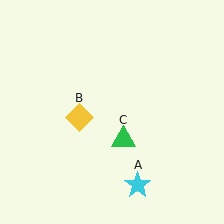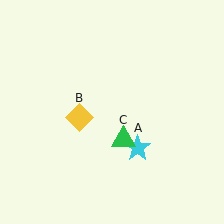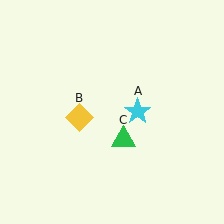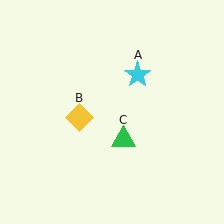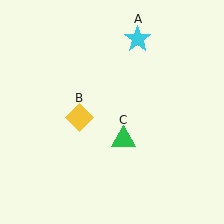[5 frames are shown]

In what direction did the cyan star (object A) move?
The cyan star (object A) moved up.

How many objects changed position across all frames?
1 object changed position: cyan star (object A).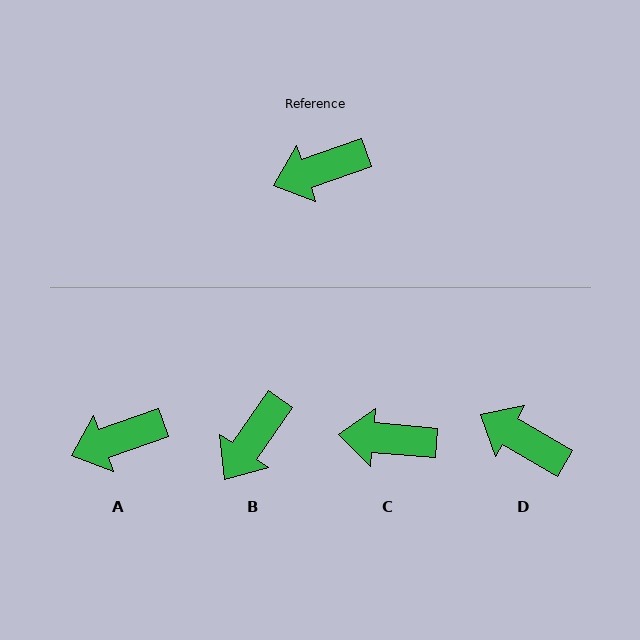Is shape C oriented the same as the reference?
No, it is off by about 24 degrees.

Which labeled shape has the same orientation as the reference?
A.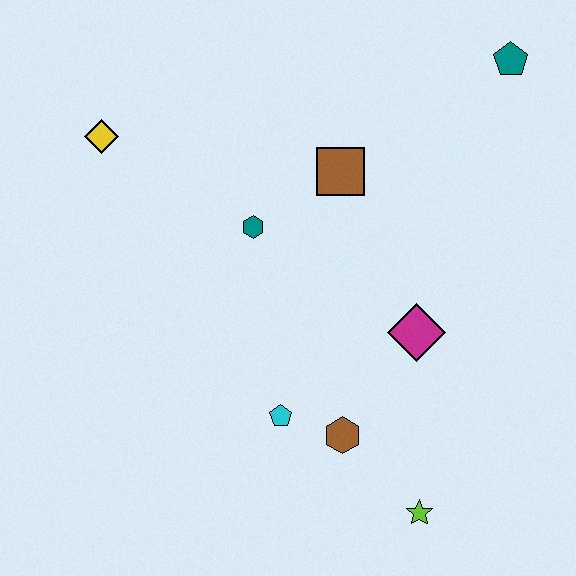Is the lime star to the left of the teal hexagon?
No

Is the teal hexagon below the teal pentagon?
Yes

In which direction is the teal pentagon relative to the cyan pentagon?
The teal pentagon is above the cyan pentagon.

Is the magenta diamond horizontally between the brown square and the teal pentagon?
Yes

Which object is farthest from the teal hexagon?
The lime star is farthest from the teal hexagon.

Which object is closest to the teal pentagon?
The brown square is closest to the teal pentagon.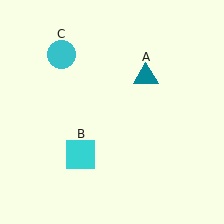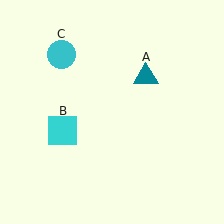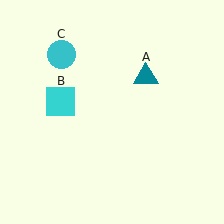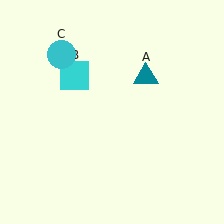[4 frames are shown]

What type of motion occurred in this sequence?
The cyan square (object B) rotated clockwise around the center of the scene.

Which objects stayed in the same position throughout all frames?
Teal triangle (object A) and cyan circle (object C) remained stationary.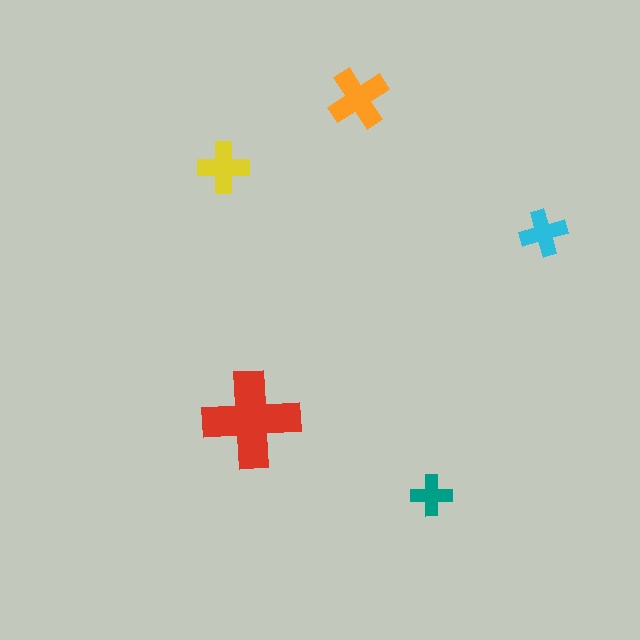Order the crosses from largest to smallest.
the red one, the orange one, the yellow one, the cyan one, the teal one.